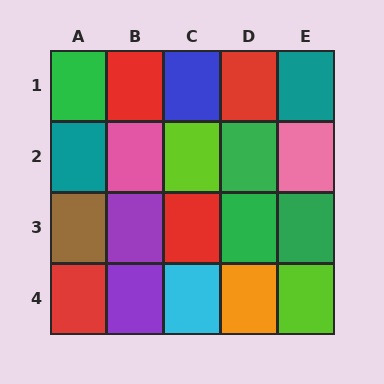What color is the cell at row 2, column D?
Green.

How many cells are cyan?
1 cell is cyan.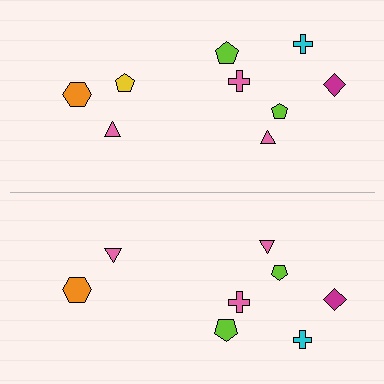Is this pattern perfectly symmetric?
No, the pattern is not perfectly symmetric. A yellow pentagon is missing from the bottom side.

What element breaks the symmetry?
A yellow pentagon is missing from the bottom side.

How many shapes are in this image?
There are 17 shapes in this image.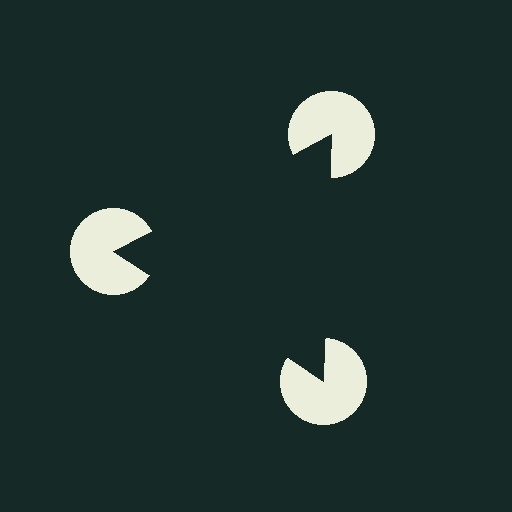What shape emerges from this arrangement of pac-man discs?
An illusory triangle — its edges are inferred from the aligned wedge cuts in the pac-man discs, not physically drawn.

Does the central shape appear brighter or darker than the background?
It typically appears slightly darker than the background, even though no actual brightness change is drawn.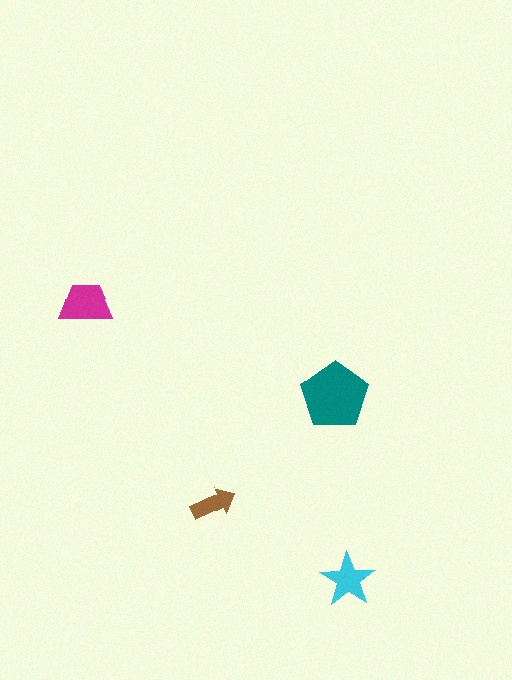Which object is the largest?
The teal pentagon.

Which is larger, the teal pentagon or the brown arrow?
The teal pentagon.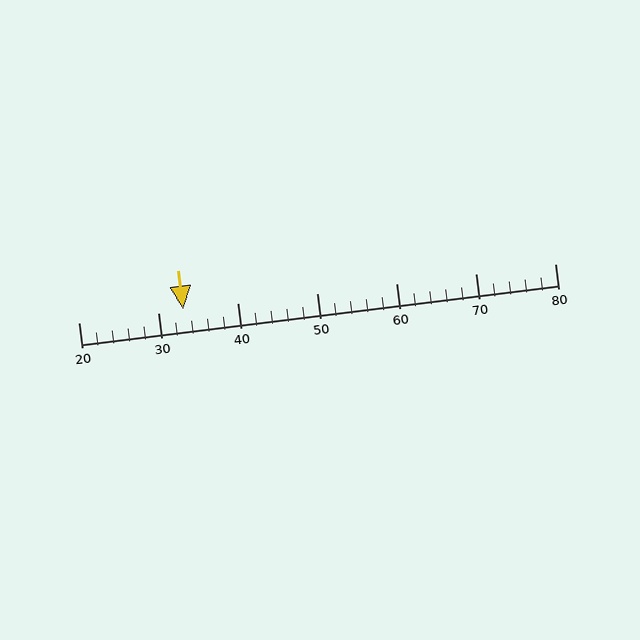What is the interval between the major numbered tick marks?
The major tick marks are spaced 10 units apart.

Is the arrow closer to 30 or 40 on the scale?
The arrow is closer to 30.